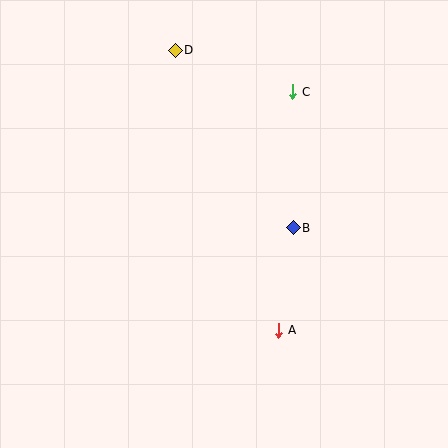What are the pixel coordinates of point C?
Point C is at (293, 92).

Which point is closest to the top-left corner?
Point D is closest to the top-left corner.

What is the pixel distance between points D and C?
The distance between D and C is 125 pixels.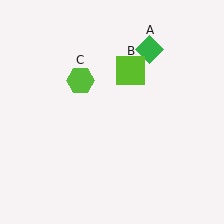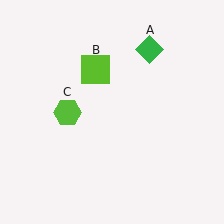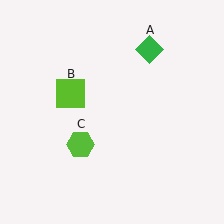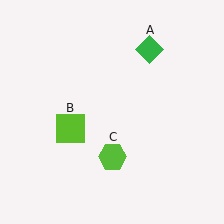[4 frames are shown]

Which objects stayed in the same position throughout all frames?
Green diamond (object A) remained stationary.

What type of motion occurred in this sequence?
The lime square (object B), lime hexagon (object C) rotated counterclockwise around the center of the scene.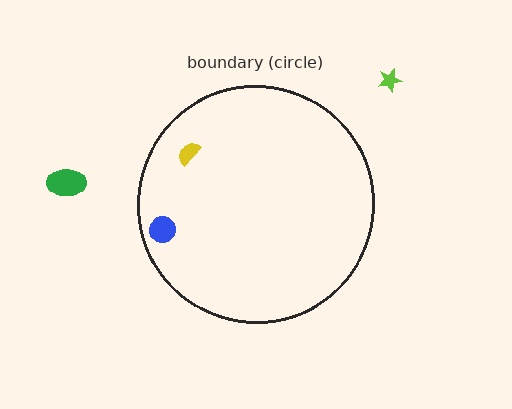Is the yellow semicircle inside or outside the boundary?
Inside.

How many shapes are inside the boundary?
2 inside, 2 outside.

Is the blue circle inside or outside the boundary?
Inside.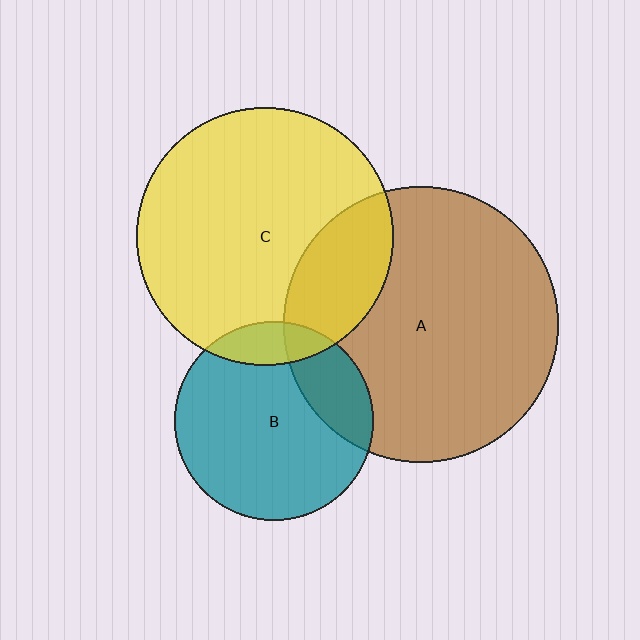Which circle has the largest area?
Circle A (brown).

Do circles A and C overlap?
Yes.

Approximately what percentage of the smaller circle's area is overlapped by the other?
Approximately 25%.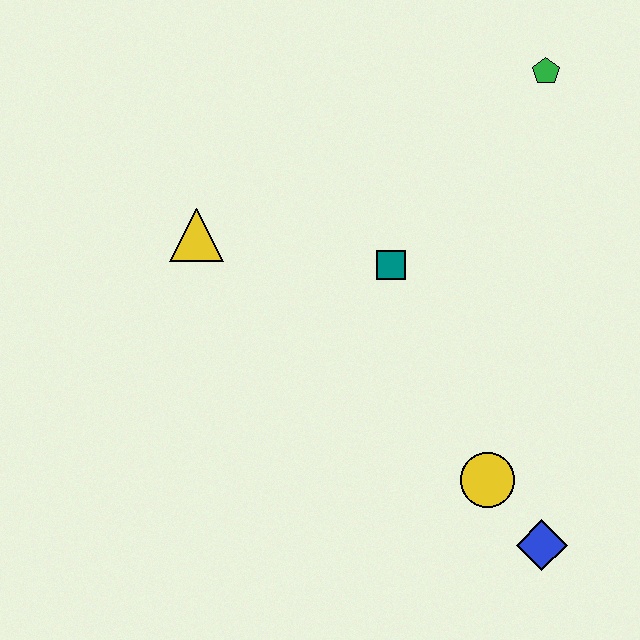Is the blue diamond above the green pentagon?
No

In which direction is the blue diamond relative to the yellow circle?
The blue diamond is below the yellow circle.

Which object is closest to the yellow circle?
The blue diamond is closest to the yellow circle.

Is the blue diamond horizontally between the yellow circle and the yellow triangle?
No